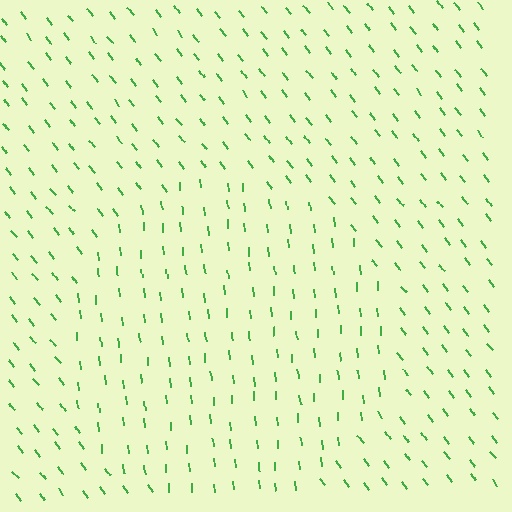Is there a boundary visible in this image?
Yes, there is a texture boundary formed by a change in line orientation.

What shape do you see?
I see a circle.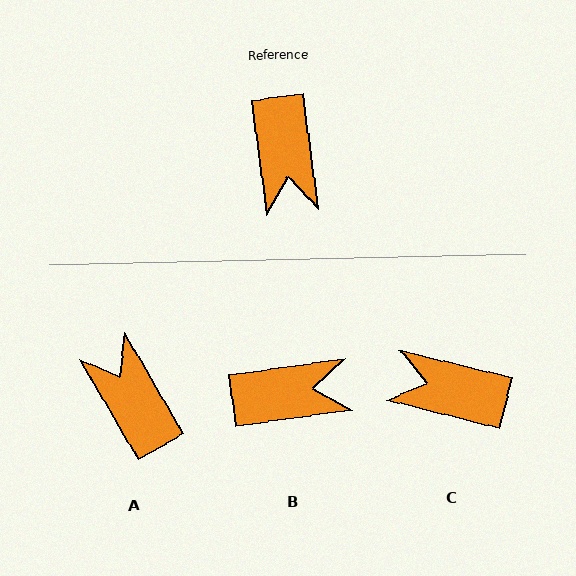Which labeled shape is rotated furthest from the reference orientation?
A, about 157 degrees away.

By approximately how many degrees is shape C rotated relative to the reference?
Approximately 111 degrees clockwise.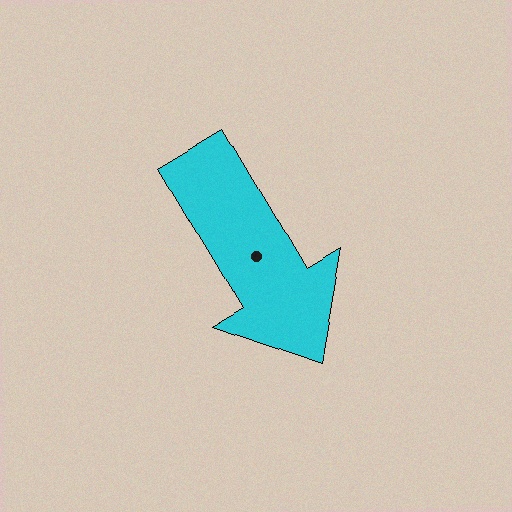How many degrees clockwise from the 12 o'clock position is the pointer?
Approximately 149 degrees.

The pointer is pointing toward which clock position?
Roughly 5 o'clock.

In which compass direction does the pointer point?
Southeast.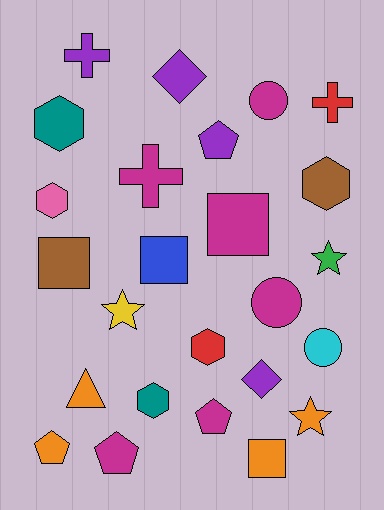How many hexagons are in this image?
There are 5 hexagons.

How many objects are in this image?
There are 25 objects.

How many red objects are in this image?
There are 2 red objects.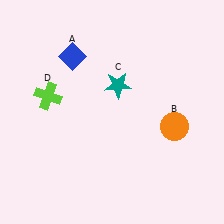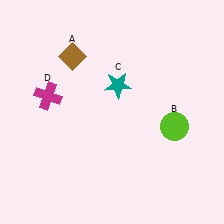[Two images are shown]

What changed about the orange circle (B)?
In Image 1, B is orange. In Image 2, it changed to lime.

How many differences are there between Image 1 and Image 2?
There are 3 differences between the two images.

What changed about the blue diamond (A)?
In Image 1, A is blue. In Image 2, it changed to brown.